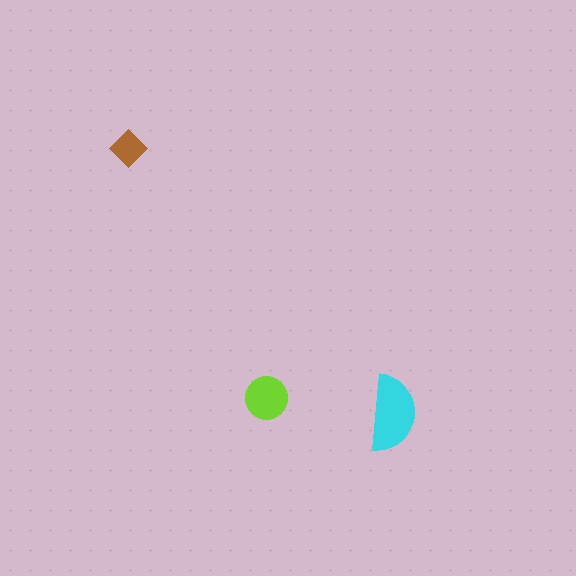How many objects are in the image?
There are 3 objects in the image.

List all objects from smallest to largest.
The brown diamond, the lime circle, the cyan semicircle.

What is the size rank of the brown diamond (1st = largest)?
3rd.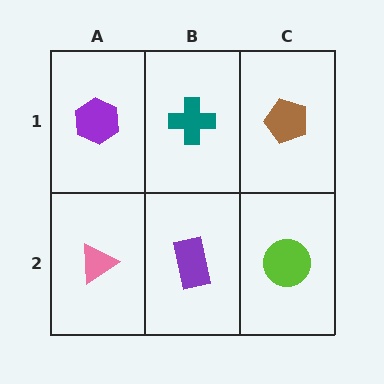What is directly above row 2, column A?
A purple hexagon.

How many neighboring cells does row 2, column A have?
2.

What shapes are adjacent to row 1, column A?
A pink triangle (row 2, column A), a teal cross (row 1, column B).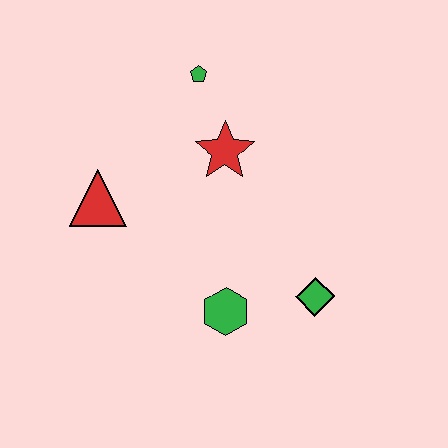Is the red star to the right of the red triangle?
Yes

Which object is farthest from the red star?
The green diamond is farthest from the red star.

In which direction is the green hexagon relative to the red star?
The green hexagon is below the red star.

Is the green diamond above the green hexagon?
Yes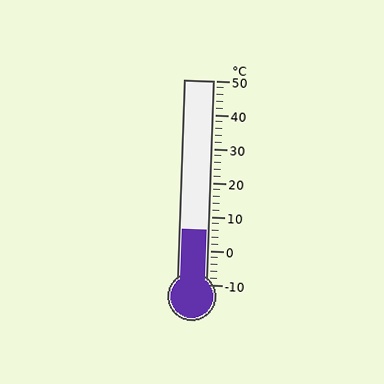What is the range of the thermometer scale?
The thermometer scale ranges from -10°C to 50°C.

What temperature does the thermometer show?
The thermometer shows approximately 6°C.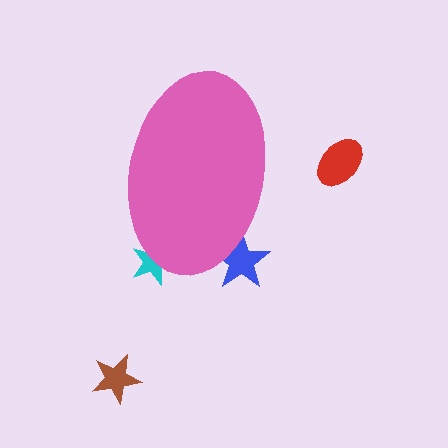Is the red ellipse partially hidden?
No, the red ellipse is fully visible.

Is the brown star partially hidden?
No, the brown star is fully visible.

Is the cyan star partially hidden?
Yes, the cyan star is partially hidden behind the pink ellipse.